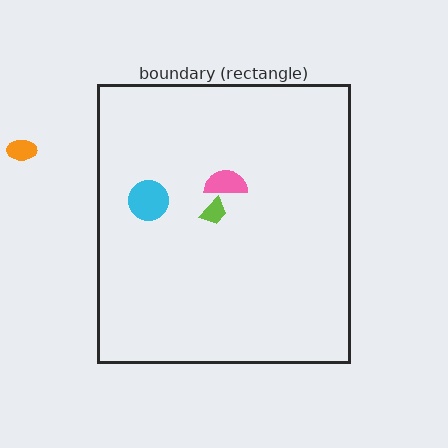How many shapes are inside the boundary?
3 inside, 1 outside.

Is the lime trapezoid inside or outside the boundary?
Inside.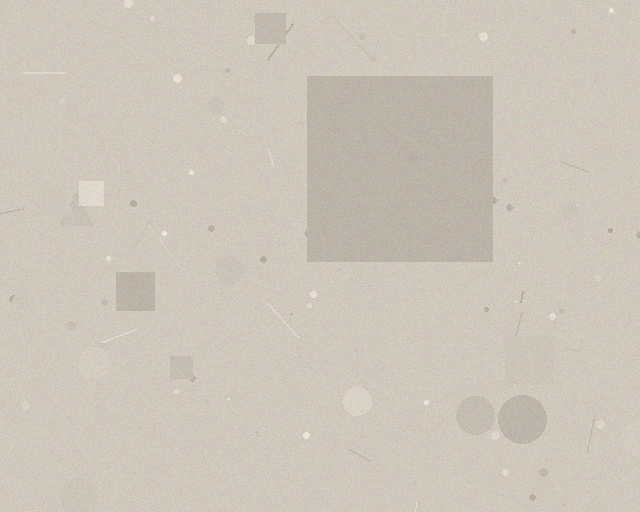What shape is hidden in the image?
A square is hidden in the image.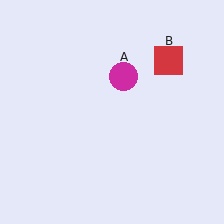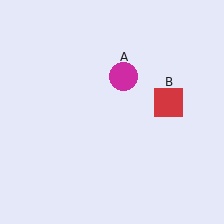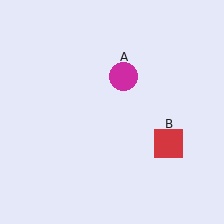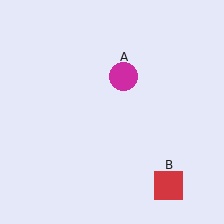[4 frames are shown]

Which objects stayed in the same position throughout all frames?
Magenta circle (object A) remained stationary.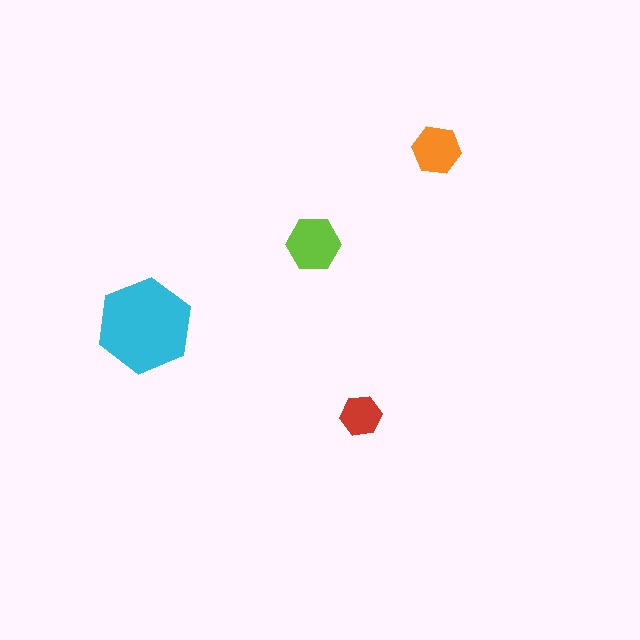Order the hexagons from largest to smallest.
the cyan one, the lime one, the orange one, the red one.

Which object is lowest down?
The red hexagon is bottommost.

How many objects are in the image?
There are 4 objects in the image.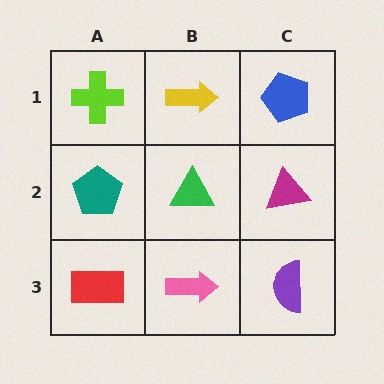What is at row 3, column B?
A pink arrow.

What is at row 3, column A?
A red rectangle.